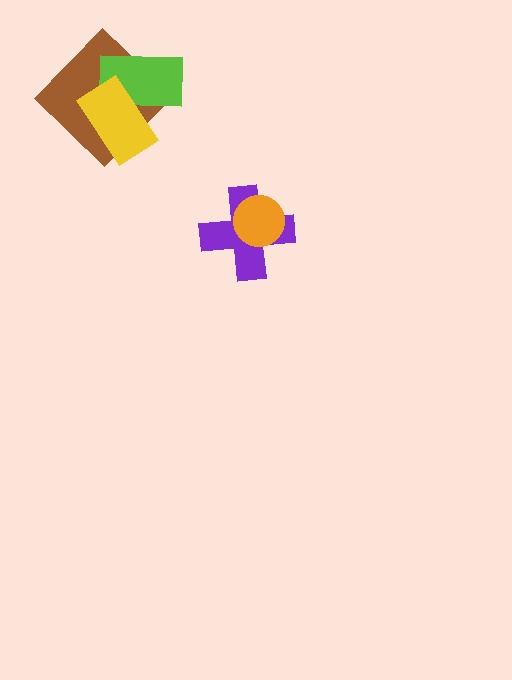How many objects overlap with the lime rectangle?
2 objects overlap with the lime rectangle.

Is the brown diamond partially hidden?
Yes, it is partially covered by another shape.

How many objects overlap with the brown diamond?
2 objects overlap with the brown diamond.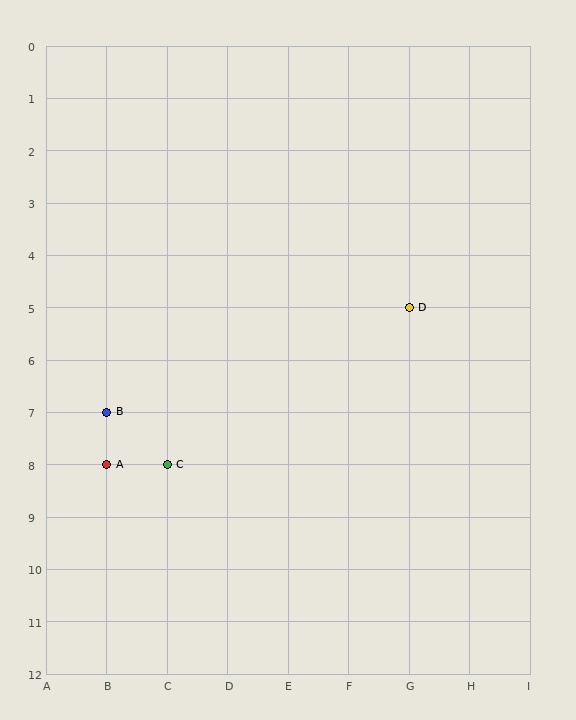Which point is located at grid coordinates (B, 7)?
Point B is at (B, 7).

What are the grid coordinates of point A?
Point A is at grid coordinates (B, 8).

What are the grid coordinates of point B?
Point B is at grid coordinates (B, 7).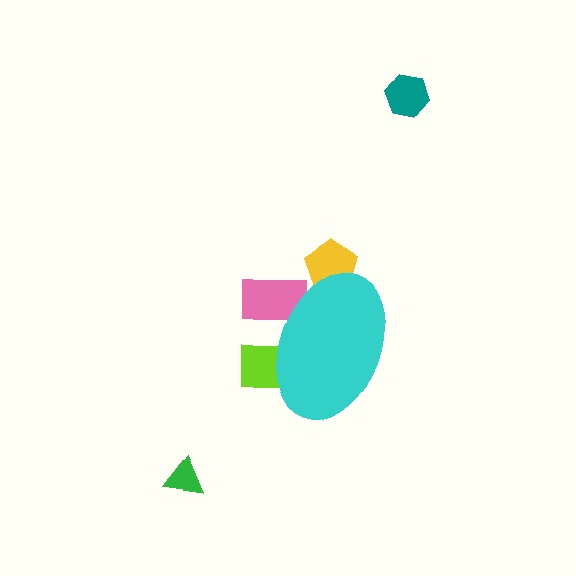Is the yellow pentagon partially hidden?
Yes, the yellow pentagon is partially hidden behind the cyan ellipse.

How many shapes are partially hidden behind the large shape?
3 shapes are partially hidden.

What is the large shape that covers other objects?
A cyan ellipse.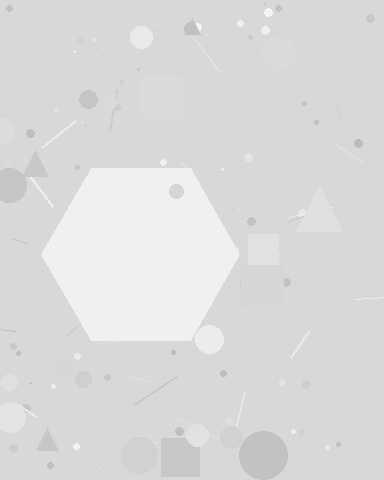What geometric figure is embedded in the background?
A hexagon is embedded in the background.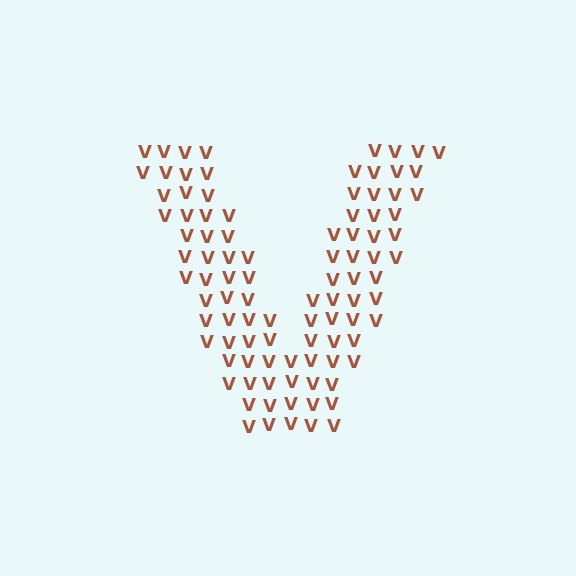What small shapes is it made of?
It is made of small letter V's.